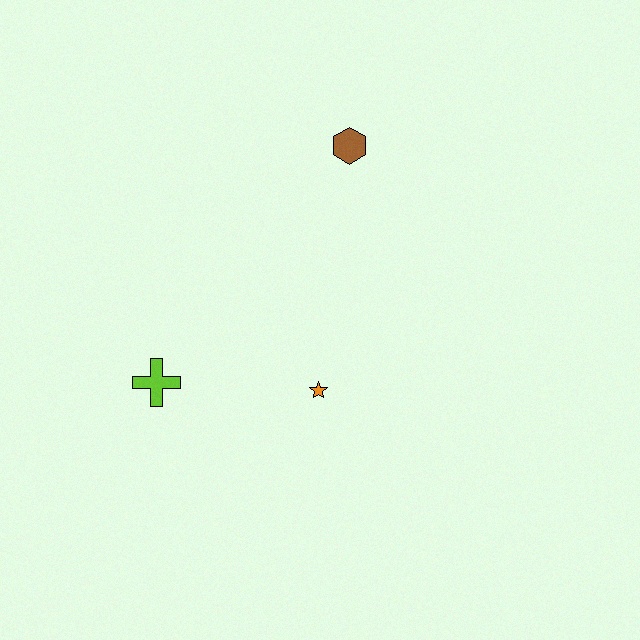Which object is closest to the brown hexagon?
The orange star is closest to the brown hexagon.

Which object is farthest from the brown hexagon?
The lime cross is farthest from the brown hexagon.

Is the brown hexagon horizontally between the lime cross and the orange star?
No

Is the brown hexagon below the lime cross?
No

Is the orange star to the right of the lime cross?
Yes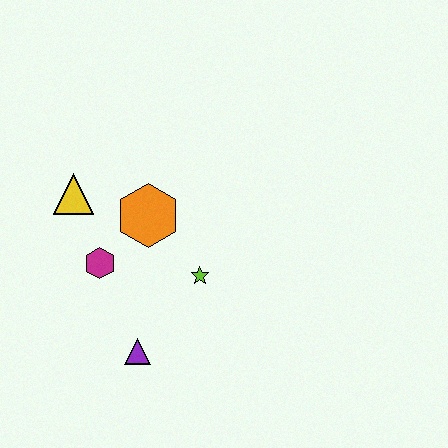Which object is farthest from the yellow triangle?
The purple triangle is farthest from the yellow triangle.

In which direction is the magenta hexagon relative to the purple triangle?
The magenta hexagon is above the purple triangle.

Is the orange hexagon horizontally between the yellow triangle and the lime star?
Yes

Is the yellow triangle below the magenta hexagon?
No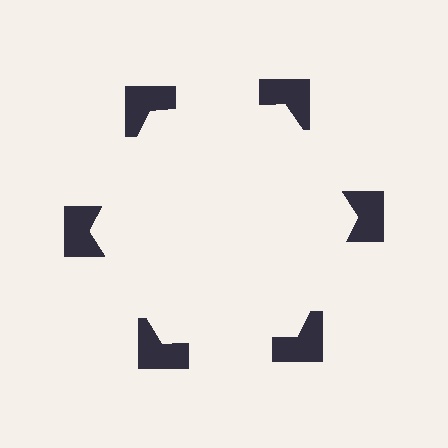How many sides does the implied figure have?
6 sides.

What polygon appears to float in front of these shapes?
An illusory hexagon — its edges are inferred from the aligned wedge cuts in the notched squares, not physically drawn.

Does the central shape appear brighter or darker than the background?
It typically appears slightly brighter than the background, even though no actual brightness change is drawn.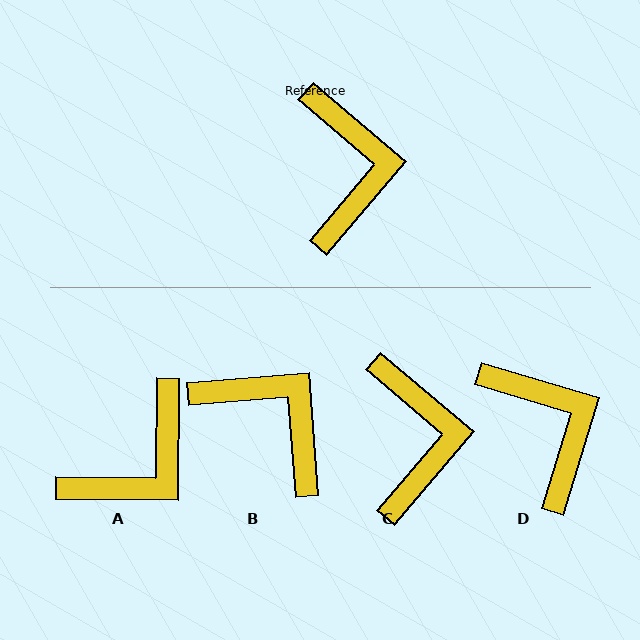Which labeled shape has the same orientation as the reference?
C.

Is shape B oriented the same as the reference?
No, it is off by about 45 degrees.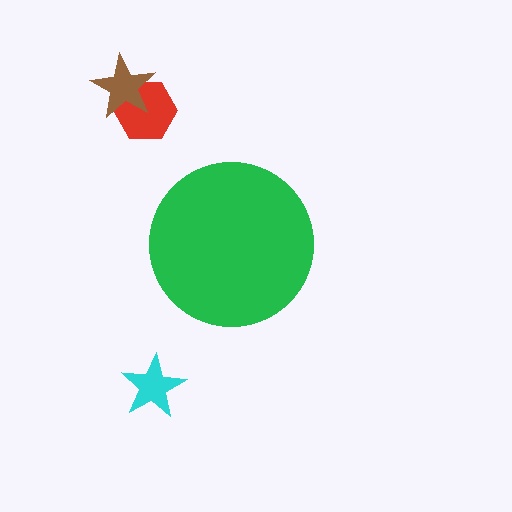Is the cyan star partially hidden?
No, the cyan star is fully visible.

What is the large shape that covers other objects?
A green circle.